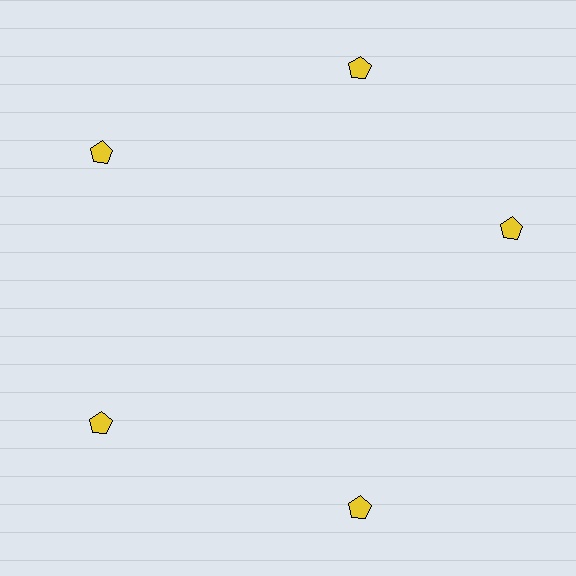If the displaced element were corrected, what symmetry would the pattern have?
It would have 5-fold rotational symmetry — the pattern would map onto itself every 72 degrees.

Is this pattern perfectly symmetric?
No. The 5 yellow pentagons are arranged in a ring, but one element near the 3 o'clock position is rotated out of alignment along the ring, breaking the 5-fold rotational symmetry.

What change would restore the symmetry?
The symmetry would be restored by rotating it back into even spacing with its neighbors so that all 5 pentagons sit at equal angles and equal distance from the center.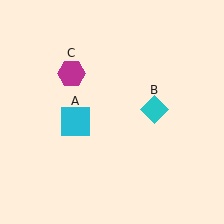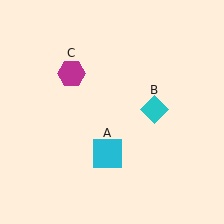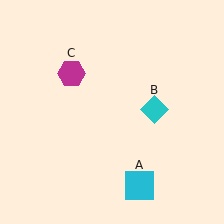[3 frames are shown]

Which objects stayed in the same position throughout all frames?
Cyan diamond (object B) and magenta hexagon (object C) remained stationary.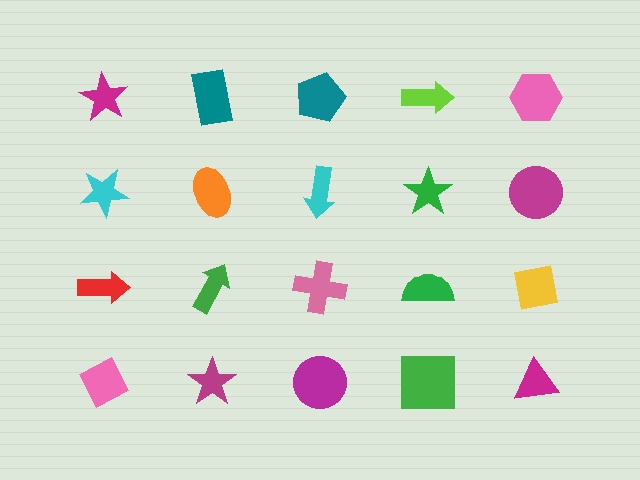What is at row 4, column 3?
A magenta circle.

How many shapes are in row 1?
5 shapes.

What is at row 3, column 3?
A pink cross.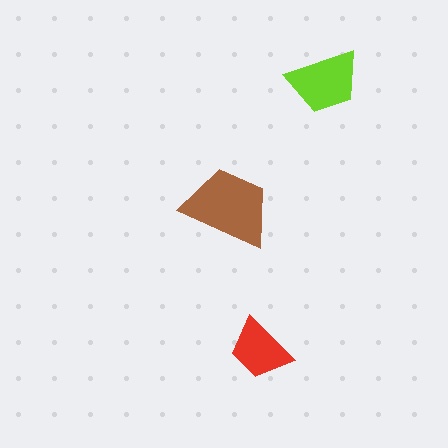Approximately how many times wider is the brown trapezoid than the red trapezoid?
About 1.5 times wider.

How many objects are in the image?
There are 3 objects in the image.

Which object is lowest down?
The red trapezoid is bottommost.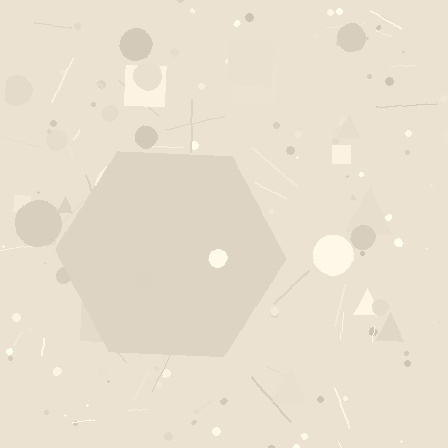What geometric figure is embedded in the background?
A hexagon is embedded in the background.